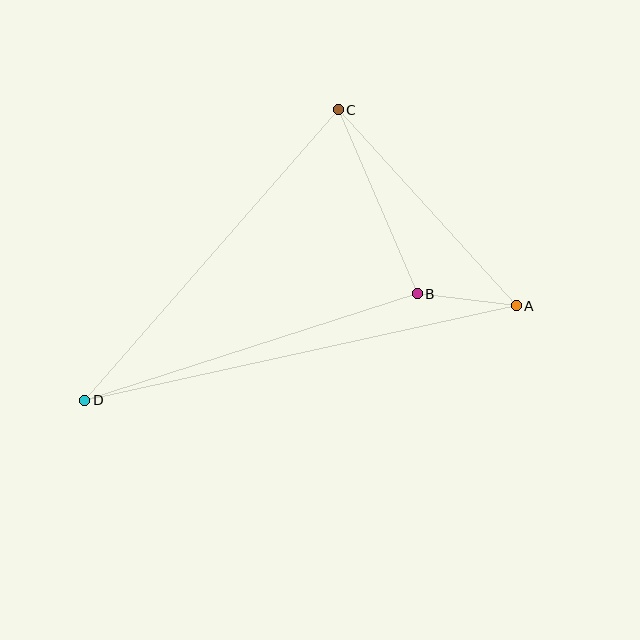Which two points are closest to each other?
Points A and B are closest to each other.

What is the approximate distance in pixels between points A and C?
The distance between A and C is approximately 265 pixels.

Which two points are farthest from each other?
Points A and D are farthest from each other.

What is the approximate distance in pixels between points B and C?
The distance between B and C is approximately 200 pixels.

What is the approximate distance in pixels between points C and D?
The distance between C and D is approximately 386 pixels.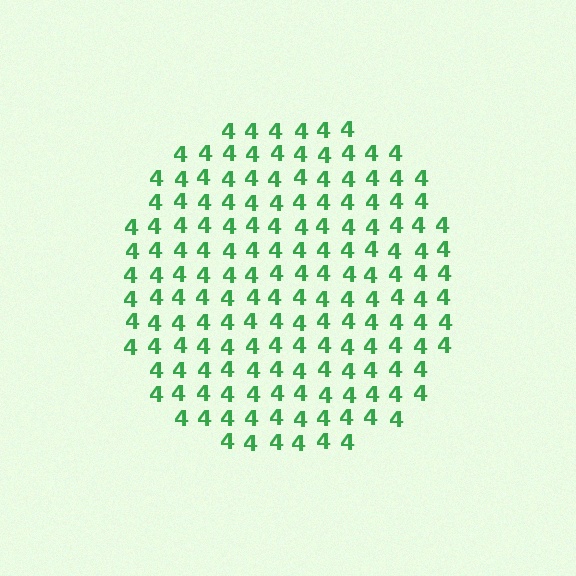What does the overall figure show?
The overall figure shows a circle.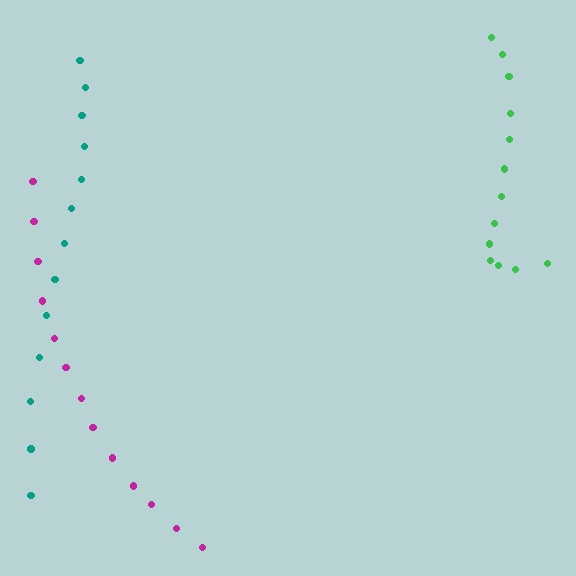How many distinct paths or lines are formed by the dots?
There are 3 distinct paths.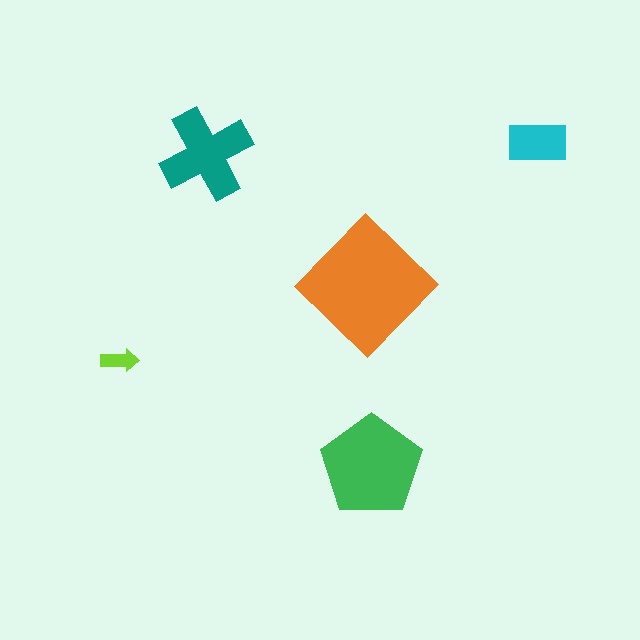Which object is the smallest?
The lime arrow.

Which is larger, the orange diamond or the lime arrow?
The orange diamond.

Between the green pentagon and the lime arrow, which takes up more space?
The green pentagon.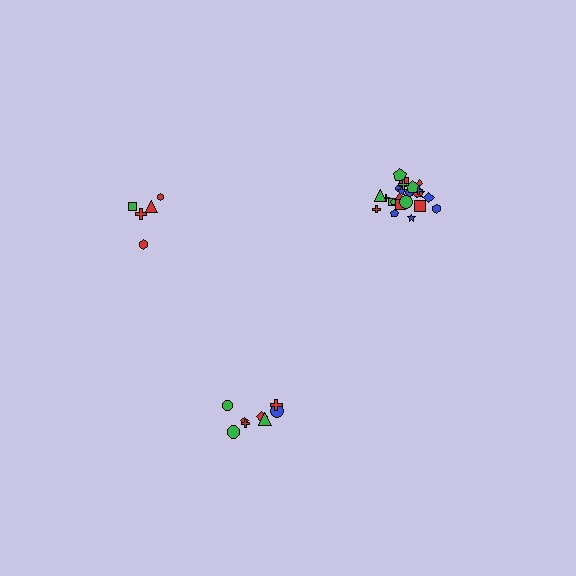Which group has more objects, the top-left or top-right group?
The top-right group.